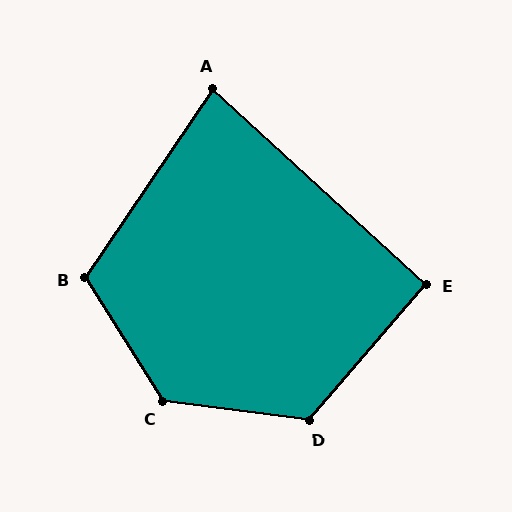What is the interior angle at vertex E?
Approximately 92 degrees (approximately right).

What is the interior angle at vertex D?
Approximately 123 degrees (obtuse).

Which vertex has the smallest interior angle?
A, at approximately 82 degrees.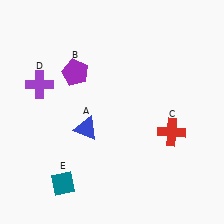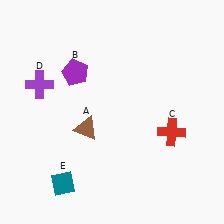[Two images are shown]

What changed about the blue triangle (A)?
In Image 1, A is blue. In Image 2, it changed to brown.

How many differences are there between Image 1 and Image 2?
There is 1 difference between the two images.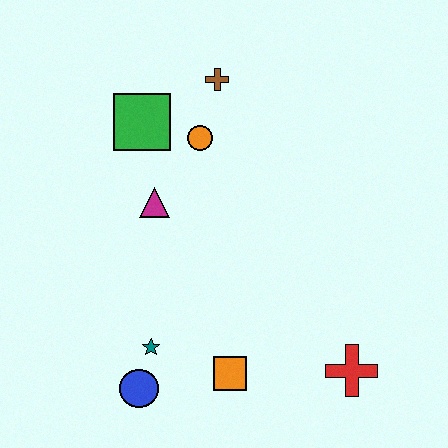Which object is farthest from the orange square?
The brown cross is farthest from the orange square.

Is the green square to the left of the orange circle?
Yes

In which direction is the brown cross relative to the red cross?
The brown cross is above the red cross.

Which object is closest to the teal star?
The blue circle is closest to the teal star.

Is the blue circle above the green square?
No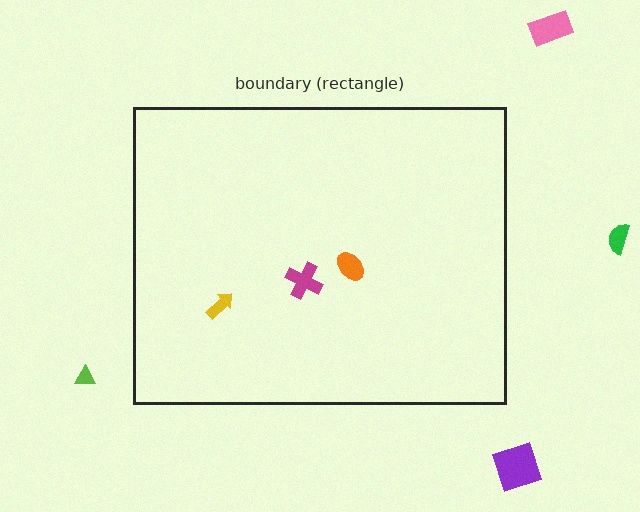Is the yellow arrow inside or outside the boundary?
Inside.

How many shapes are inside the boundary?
3 inside, 4 outside.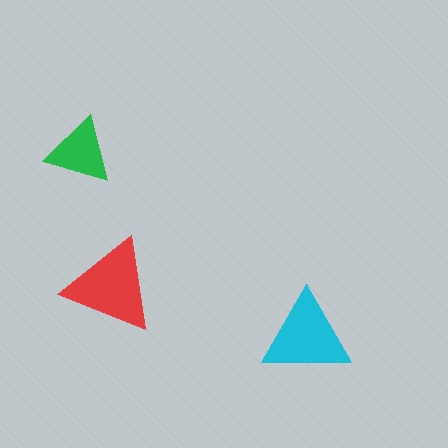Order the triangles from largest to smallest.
the red one, the cyan one, the green one.